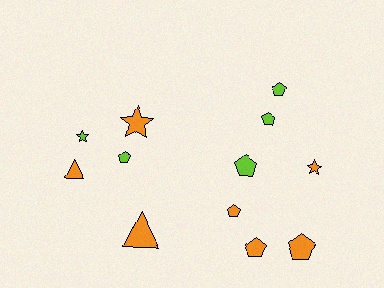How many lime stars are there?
There is 1 lime star.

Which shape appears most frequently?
Pentagon, with 7 objects.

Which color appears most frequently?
Orange, with 7 objects.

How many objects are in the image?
There are 12 objects.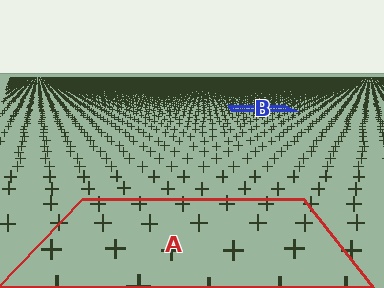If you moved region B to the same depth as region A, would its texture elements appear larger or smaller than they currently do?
They would appear larger. At a closer depth, the same texture elements are projected at a bigger on-screen size.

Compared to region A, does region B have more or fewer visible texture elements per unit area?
Region B has more texture elements per unit area — they are packed more densely because it is farther away.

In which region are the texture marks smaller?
The texture marks are smaller in region B, because it is farther away.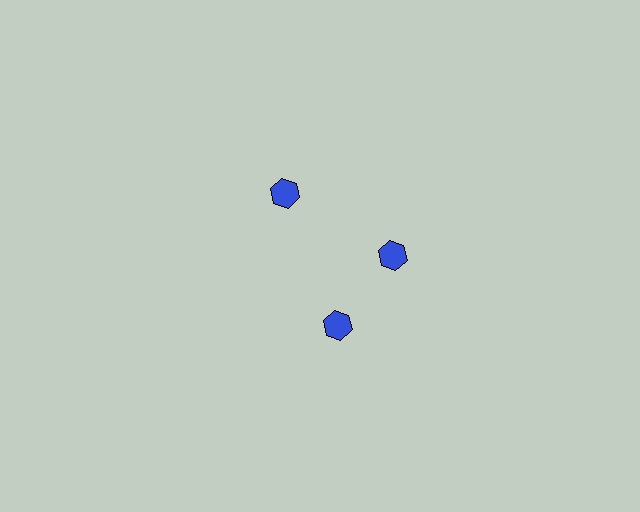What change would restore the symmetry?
The symmetry would be restored by rotating it back into even spacing with its neighbors so that all 3 hexagons sit at equal angles and equal distance from the center.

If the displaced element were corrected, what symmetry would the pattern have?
It would have 3-fold rotational symmetry — the pattern would map onto itself every 120 degrees.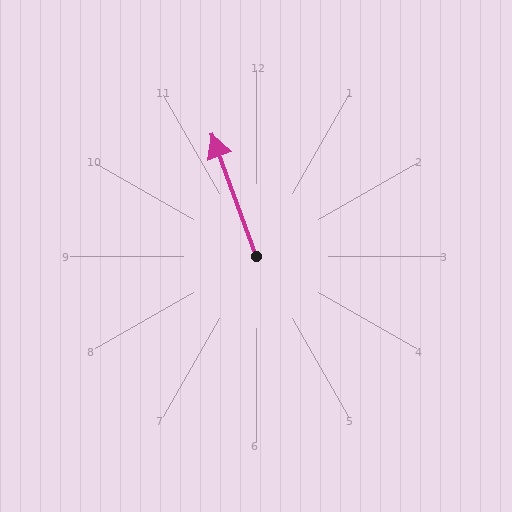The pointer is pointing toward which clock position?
Roughly 11 o'clock.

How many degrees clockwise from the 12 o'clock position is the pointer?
Approximately 340 degrees.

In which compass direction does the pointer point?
North.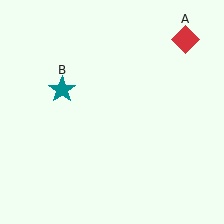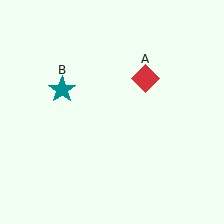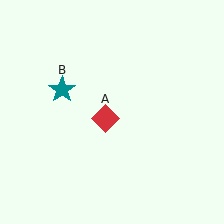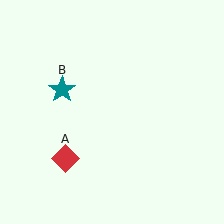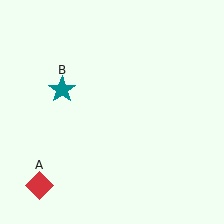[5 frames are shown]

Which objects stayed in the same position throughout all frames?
Teal star (object B) remained stationary.